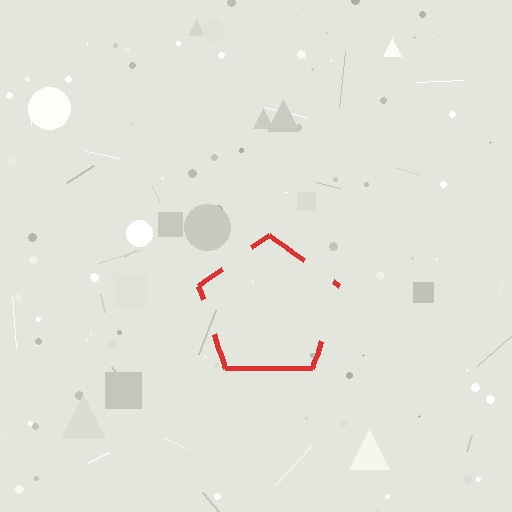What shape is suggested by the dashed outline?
The dashed outline suggests a pentagon.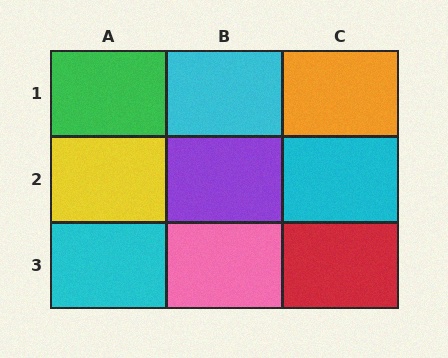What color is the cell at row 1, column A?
Green.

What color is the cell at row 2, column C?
Cyan.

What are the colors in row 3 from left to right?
Cyan, pink, red.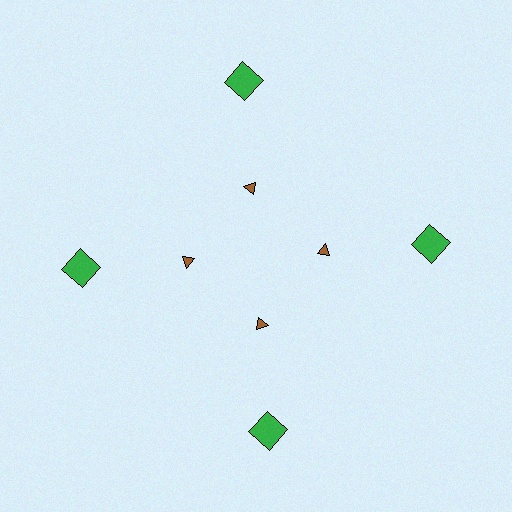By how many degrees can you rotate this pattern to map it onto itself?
The pattern maps onto itself every 90 degrees of rotation.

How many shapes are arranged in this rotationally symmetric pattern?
There are 8 shapes, arranged in 4 groups of 2.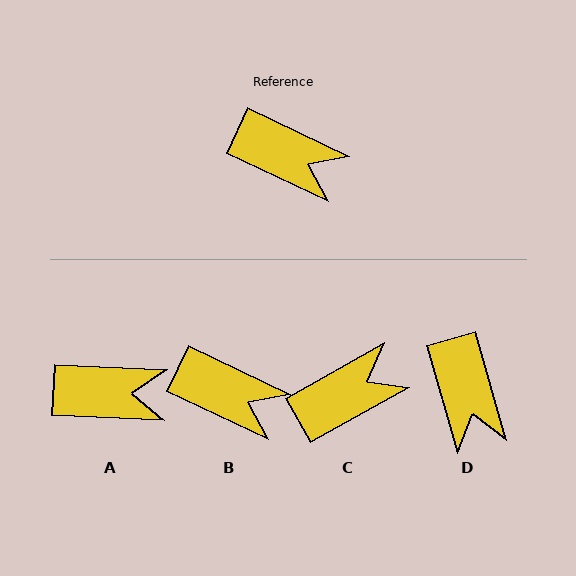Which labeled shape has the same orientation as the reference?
B.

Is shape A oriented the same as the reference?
No, it is off by about 23 degrees.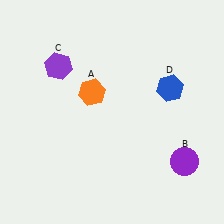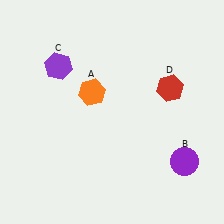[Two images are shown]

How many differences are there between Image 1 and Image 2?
There is 1 difference between the two images.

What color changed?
The hexagon (D) changed from blue in Image 1 to red in Image 2.